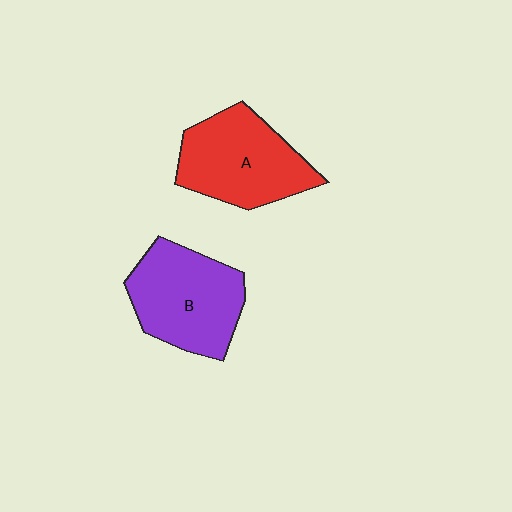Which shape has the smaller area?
Shape A (red).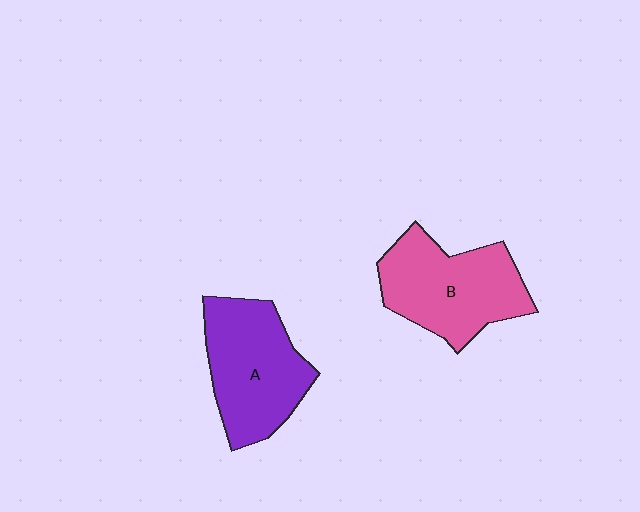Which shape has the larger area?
Shape B (pink).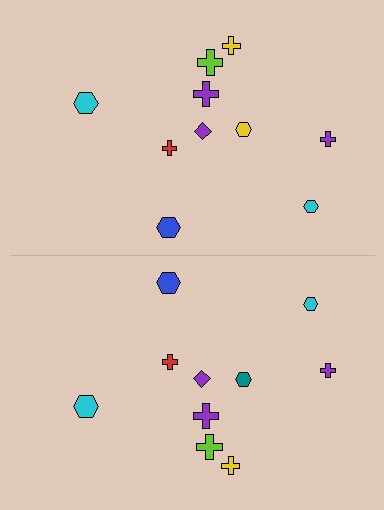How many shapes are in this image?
There are 20 shapes in this image.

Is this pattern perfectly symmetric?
No, the pattern is not perfectly symmetric. The teal hexagon on the bottom side breaks the symmetry — its mirror counterpart is yellow.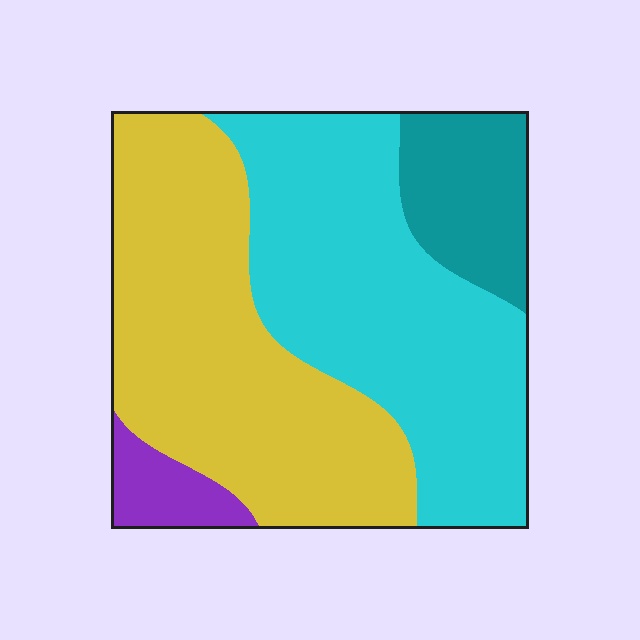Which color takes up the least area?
Purple, at roughly 5%.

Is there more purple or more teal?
Teal.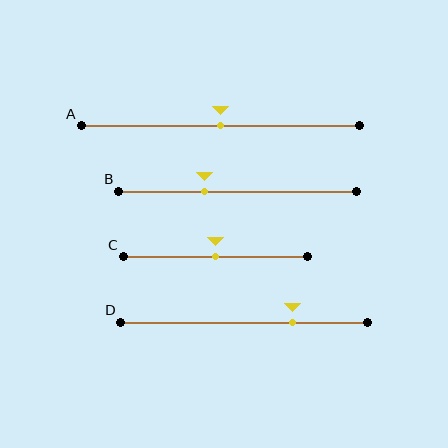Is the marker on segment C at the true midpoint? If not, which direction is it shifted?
Yes, the marker on segment C is at the true midpoint.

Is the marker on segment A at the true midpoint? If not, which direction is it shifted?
Yes, the marker on segment A is at the true midpoint.